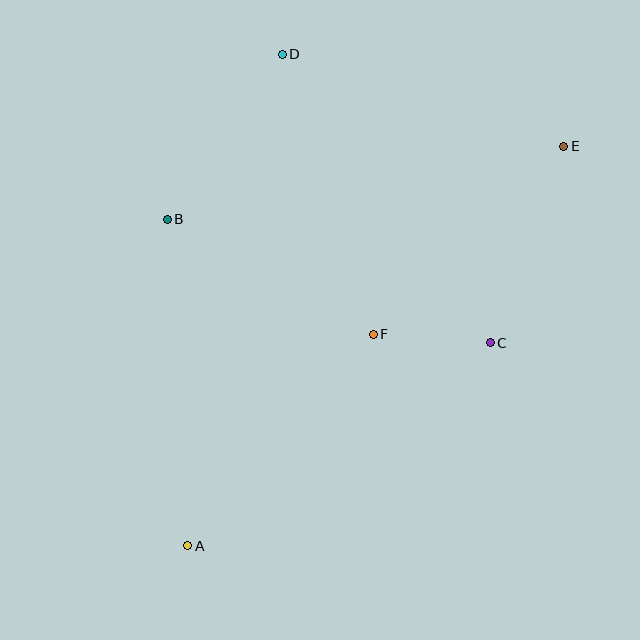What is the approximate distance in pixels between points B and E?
The distance between B and E is approximately 403 pixels.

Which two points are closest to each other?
Points C and F are closest to each other.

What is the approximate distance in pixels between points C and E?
The distance between C and E is approximately 210 pixels.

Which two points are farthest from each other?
Points A and E are farthest from each other.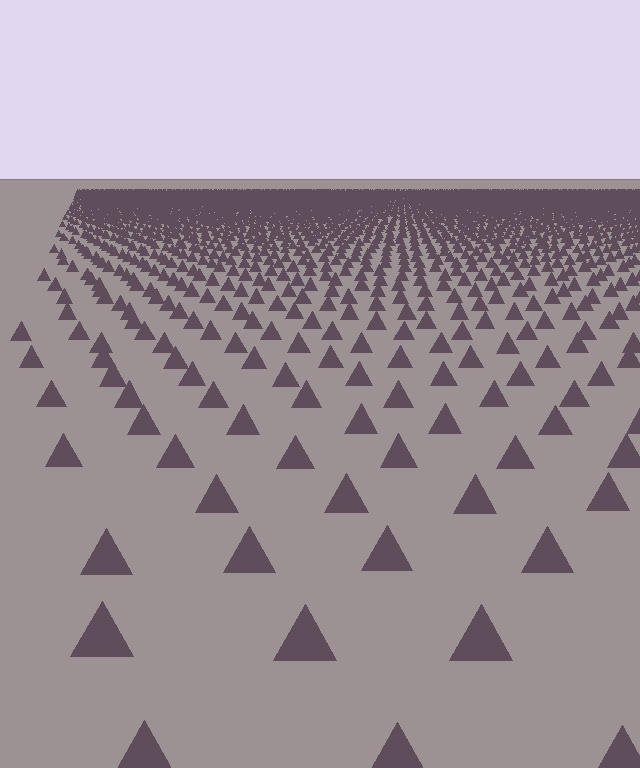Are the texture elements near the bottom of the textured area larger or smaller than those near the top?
Larger. Near the bottom, elements are closer to the viewer and appear at a bigger on-screen size.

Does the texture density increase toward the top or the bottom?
Density increases toward the top.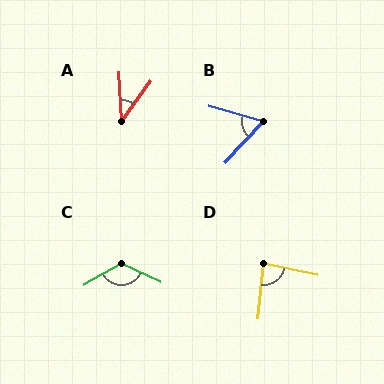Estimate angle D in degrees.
Approximately 84 degrees.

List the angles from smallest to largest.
A (39°), B (62°), D (84°), C (125°).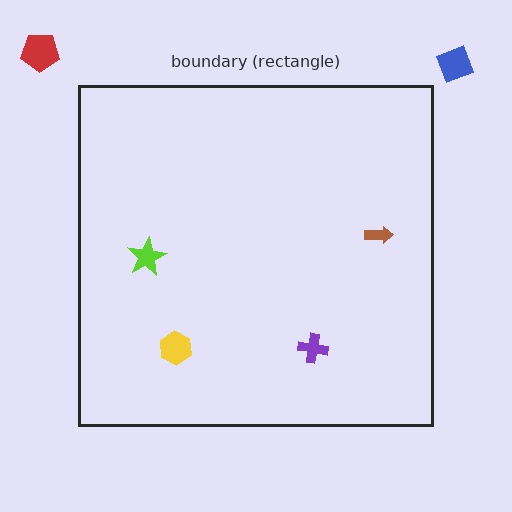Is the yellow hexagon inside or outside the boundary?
Inside.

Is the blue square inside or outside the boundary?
Outside.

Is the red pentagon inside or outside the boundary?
Outside.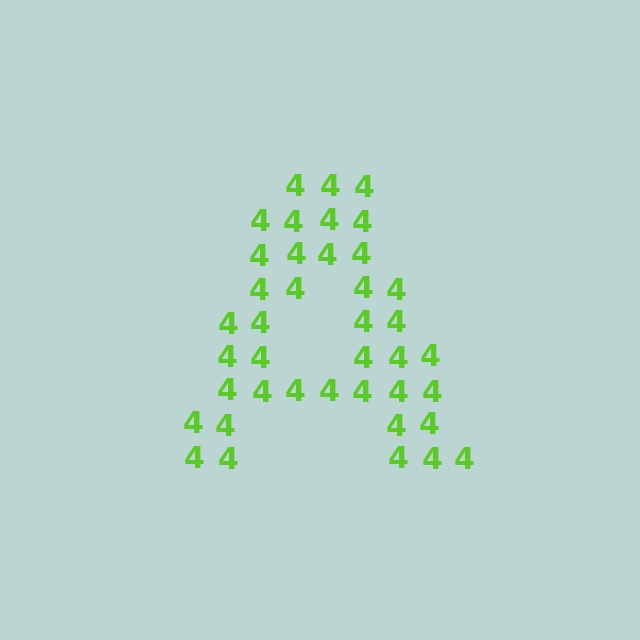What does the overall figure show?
The overall figure shows the letter A.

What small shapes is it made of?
It is made of small digit 4's.